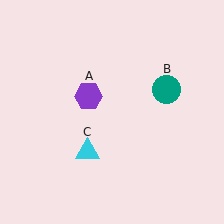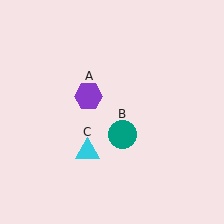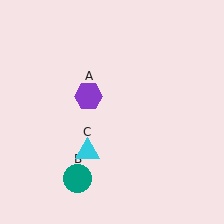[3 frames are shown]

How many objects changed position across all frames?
1 object changed position: teal circle (object B).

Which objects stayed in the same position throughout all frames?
Purple hexagon (object A) and cyan triangle (object C) remained stationary.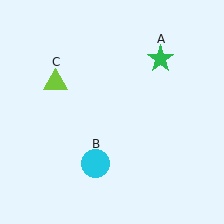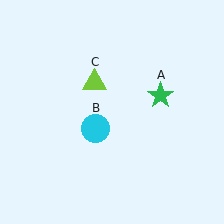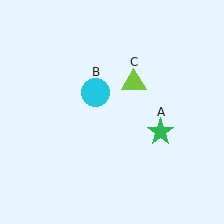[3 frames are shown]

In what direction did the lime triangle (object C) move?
The lime triangle (object C) moved right.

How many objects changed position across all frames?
3 objects changed position: green star (object A), cyan circle (object B), lime triangle (object C).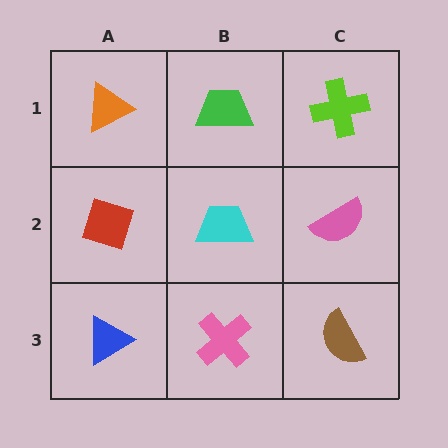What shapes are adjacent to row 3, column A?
A red diamond (row 2, column A), a pink cross (row 3, column B).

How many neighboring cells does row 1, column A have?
2.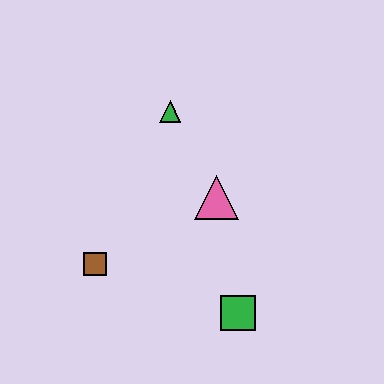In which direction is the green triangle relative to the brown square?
The green triangle is above the brown square.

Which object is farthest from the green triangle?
The green square is farthest from the green triangle.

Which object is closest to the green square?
The pink triangle is closest to the green square.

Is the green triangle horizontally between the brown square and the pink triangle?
Yes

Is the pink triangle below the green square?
No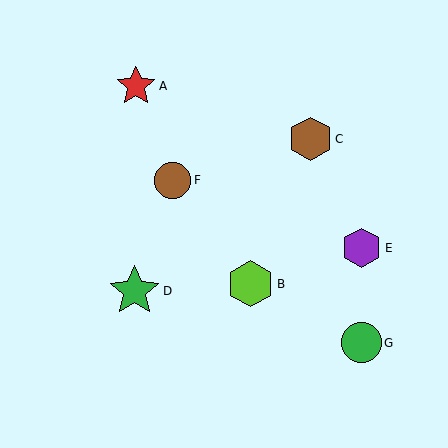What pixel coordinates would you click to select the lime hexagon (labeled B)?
Click at (251, 284) to select the lime hexagon B.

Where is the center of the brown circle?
The center of the brown circle is at (173, 180).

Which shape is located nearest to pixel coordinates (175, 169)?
The brown circle (labeled F) at (173, 180) is nearest to that location.